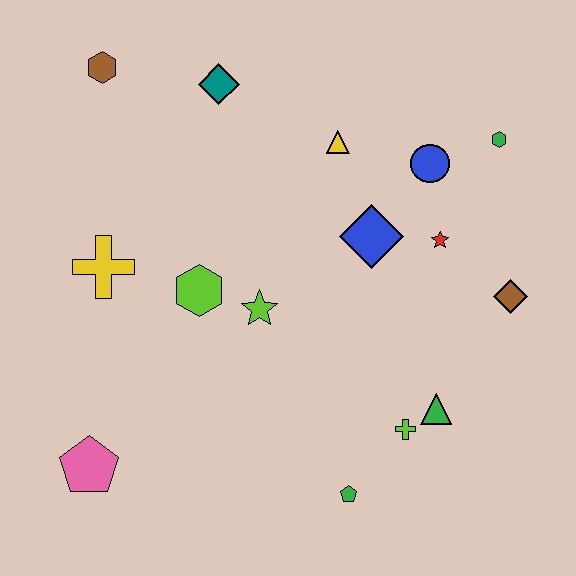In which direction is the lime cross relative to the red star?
The lime cross is below the red star.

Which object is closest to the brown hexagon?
The teal diamond is closest to the brown hexagon.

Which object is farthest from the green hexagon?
The pink pentagon is farthest from the green hexagon.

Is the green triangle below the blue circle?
Yes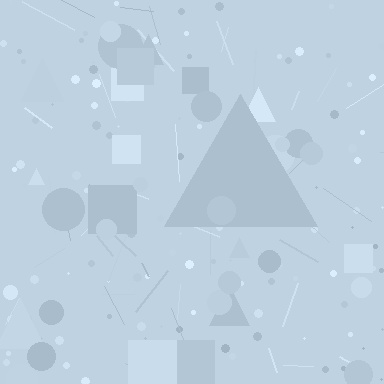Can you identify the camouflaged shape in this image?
The camouflaged shape is a triangle.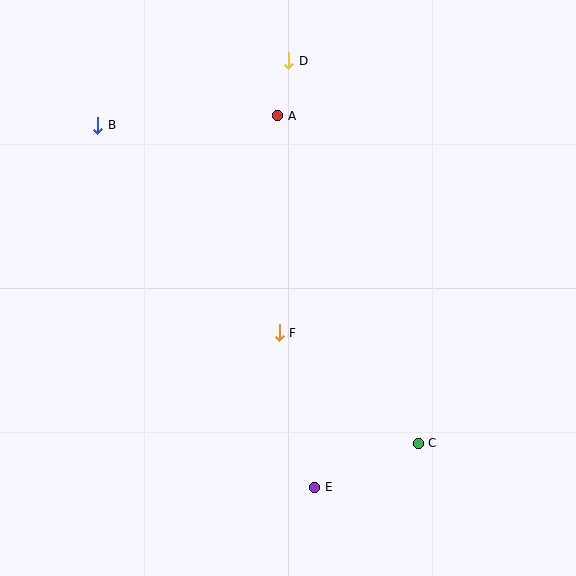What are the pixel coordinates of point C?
Point C is at (418, 443).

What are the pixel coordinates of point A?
Point A is at (278, 116).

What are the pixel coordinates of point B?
Point B is at (98, 125).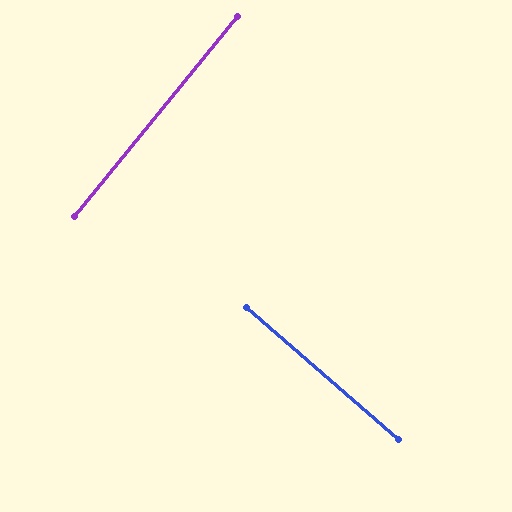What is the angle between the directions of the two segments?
Approximately 88 degrees.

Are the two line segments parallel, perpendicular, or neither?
Perpendicular — they meet at approximately 88°.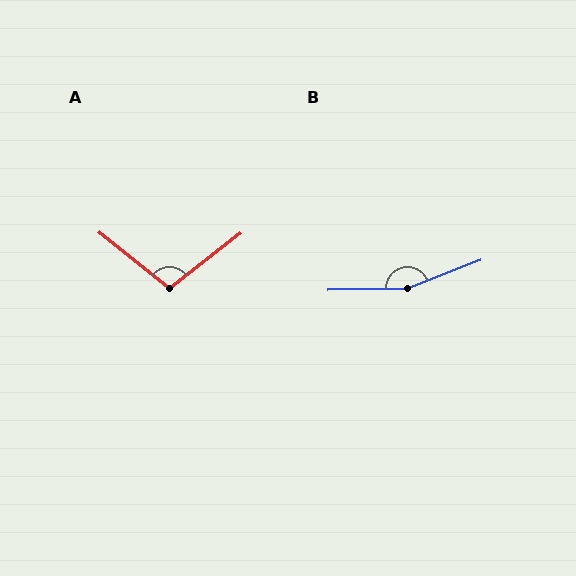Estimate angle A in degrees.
Approximately 104 degrees.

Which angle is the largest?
B, at approximately 160 degrees.